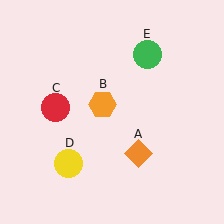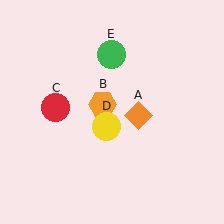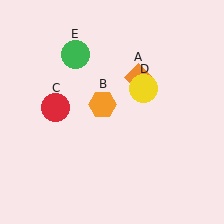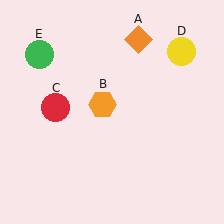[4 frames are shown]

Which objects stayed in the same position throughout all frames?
Orange hexagon (object B) and red circle (object C) remained stationary.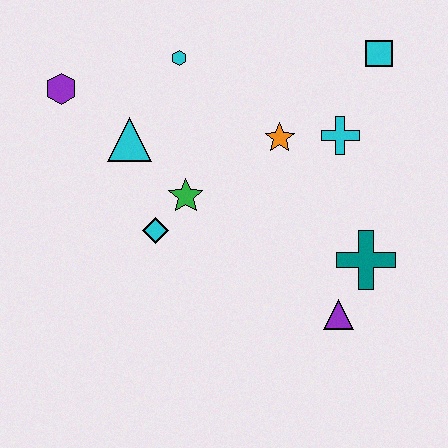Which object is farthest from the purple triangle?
The purple hexagon is farthest from the purple triangle.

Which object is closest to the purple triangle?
The teal cross is closest to the purple triangle.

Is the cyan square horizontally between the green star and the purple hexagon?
No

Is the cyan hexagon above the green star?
Yes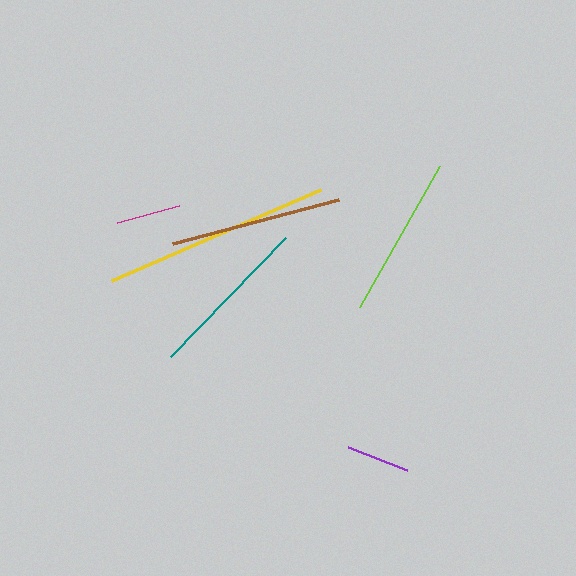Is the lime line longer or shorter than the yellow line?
The yellow line is longer than the lime line.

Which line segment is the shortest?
The purple line is the shortest at approximately 63 pixels.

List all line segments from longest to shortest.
From longest to shortest: yellow, brown, teal, lime, magenta, purple.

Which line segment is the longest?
The yellow line is the longest at approximately 229 pixels.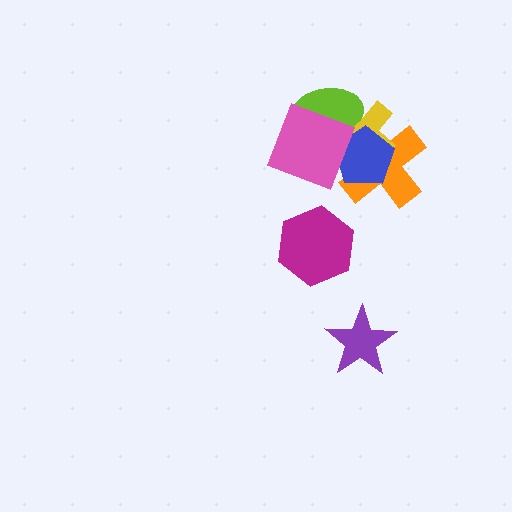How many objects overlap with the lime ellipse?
3 objects overlap with the lime ellipse.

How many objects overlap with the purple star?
0 objects overlap with the purple star.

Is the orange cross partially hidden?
Yes, it is partially covered by another shape.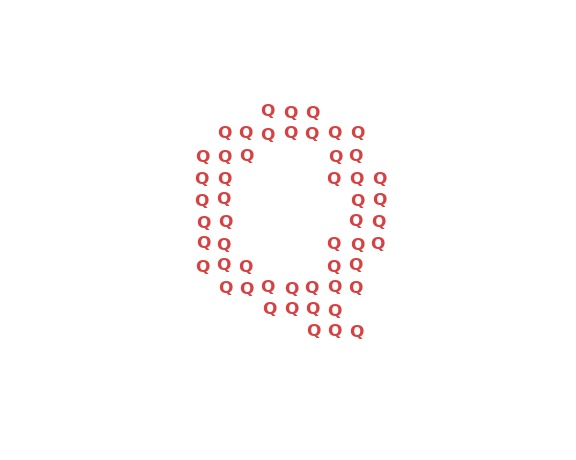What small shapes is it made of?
It is made of small letter Q's.